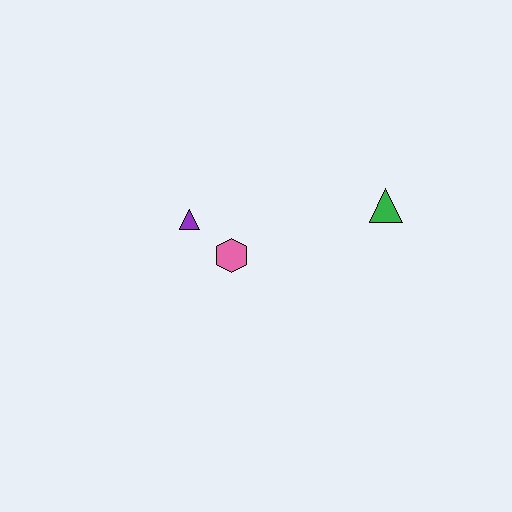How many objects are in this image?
There are 3 objects.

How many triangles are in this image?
There are 2 triangles.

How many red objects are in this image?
There are no red objects.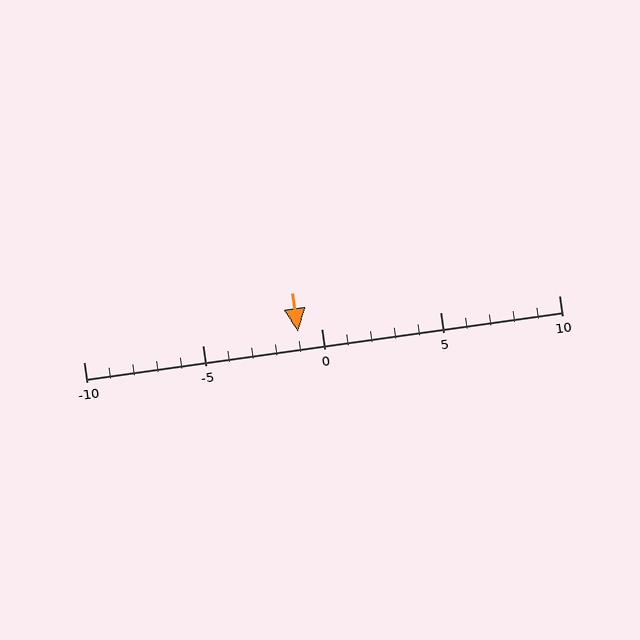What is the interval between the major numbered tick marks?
The major tick marks are spaced 5 units apart.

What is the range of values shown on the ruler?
The ruler shows values from -10 to 10.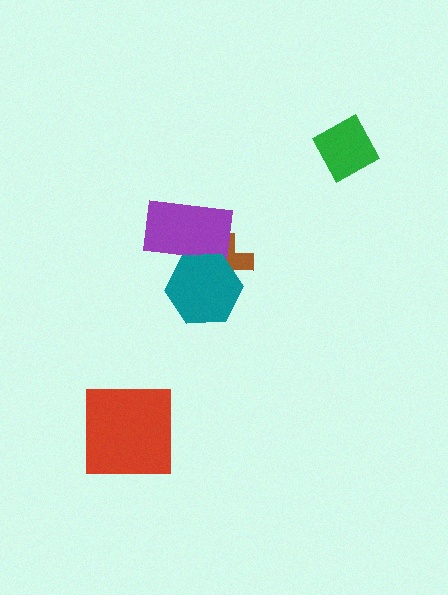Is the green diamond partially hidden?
No, no other shape covers it.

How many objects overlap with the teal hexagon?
2 objects overlap with the teal hexagon.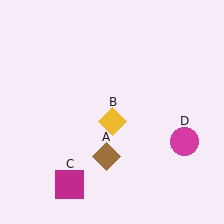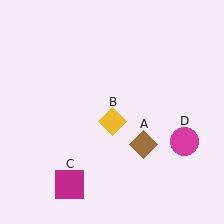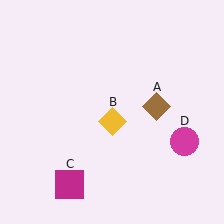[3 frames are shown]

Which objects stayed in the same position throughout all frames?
Yellow diamond (object B) and magenta square (object C) and magenta circle (object D) remained stationary.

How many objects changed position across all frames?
1 object changed position: brown diamond (object A).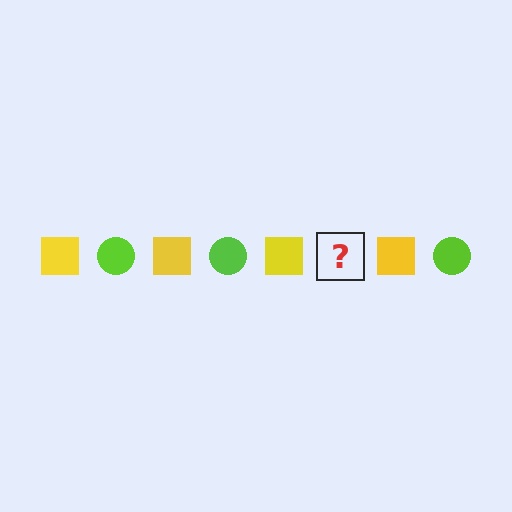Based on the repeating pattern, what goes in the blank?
The blank should be a lime circle.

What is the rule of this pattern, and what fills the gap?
The rule is that the pattern alternates between yellow square and lime circle. The gap should be filled with a lime circle.